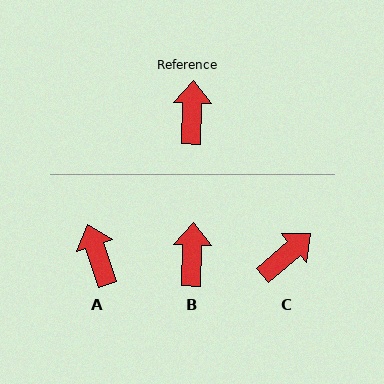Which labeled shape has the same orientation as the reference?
B.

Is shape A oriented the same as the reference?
No, it is off by about 21 degrees.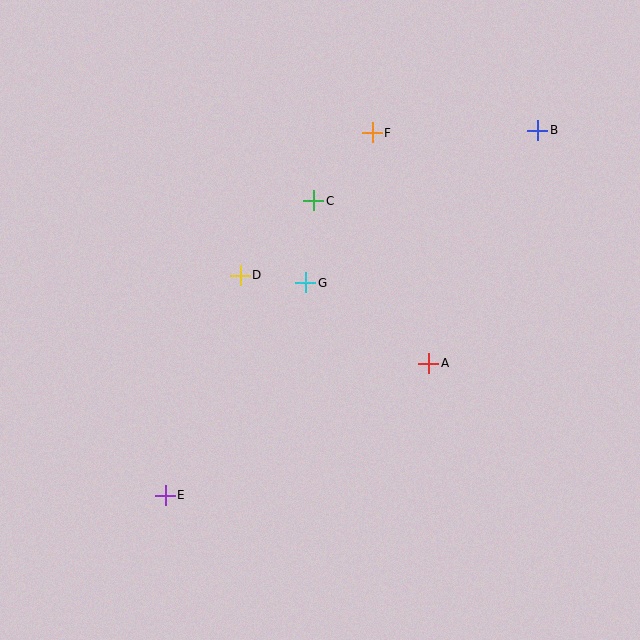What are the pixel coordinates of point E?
Point E is at (165, 495).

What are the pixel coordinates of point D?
Point D is at (240, 275).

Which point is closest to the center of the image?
Point G at (306, 283) is closest to the center.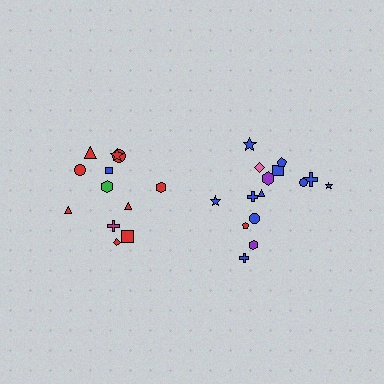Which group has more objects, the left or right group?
The right group.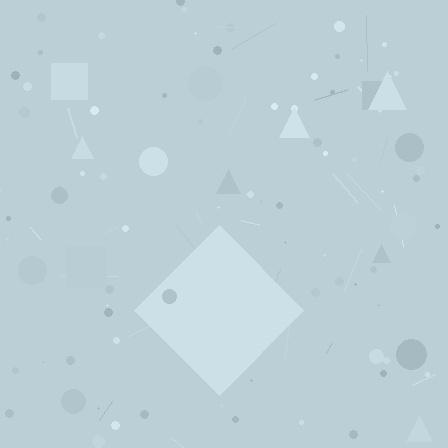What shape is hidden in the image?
A diamond is hidden in the image.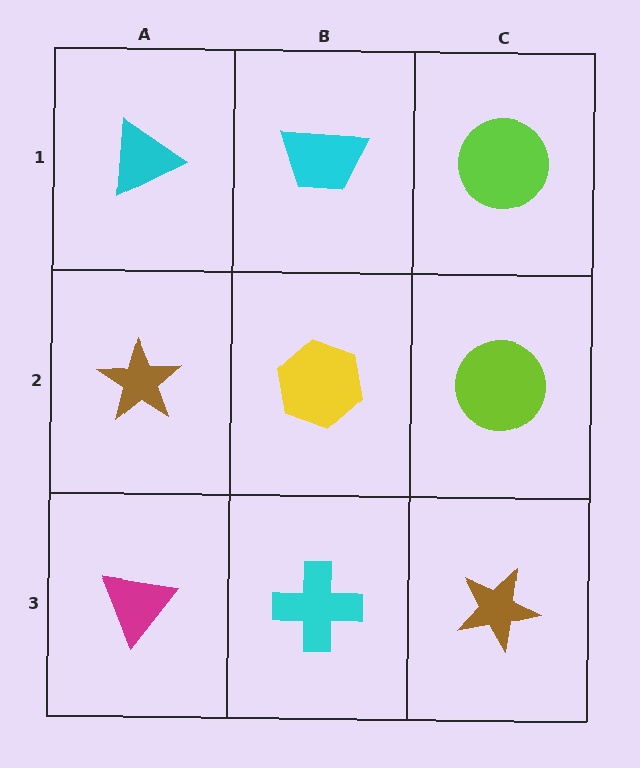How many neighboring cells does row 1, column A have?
2.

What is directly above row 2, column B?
A cyan trapezoid.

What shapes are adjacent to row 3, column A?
A brown star (row 2, column A), a cyan cross (row 3, column B).